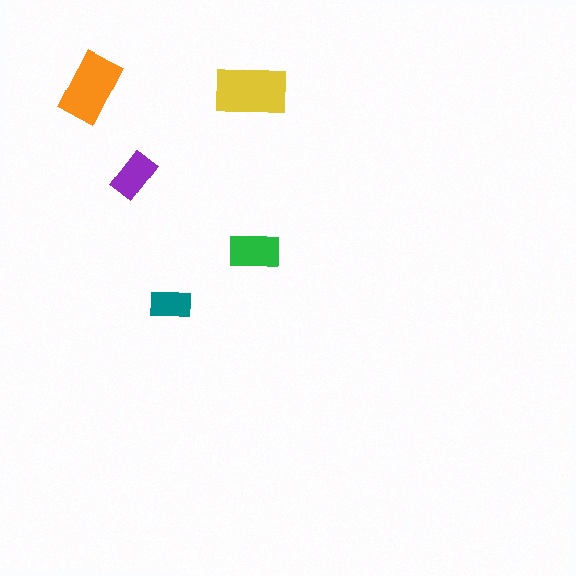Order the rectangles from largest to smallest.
the yellow one, the orange one, the green one, the purple one, the teal one.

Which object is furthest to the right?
The green rectangle is rightmost.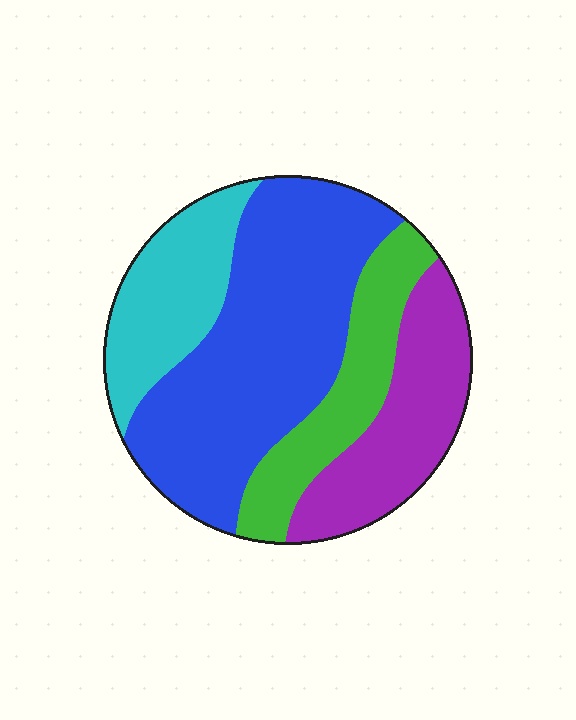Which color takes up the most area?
Blue, at roughly 45%.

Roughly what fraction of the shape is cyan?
Cyan covers around 20% of the shape.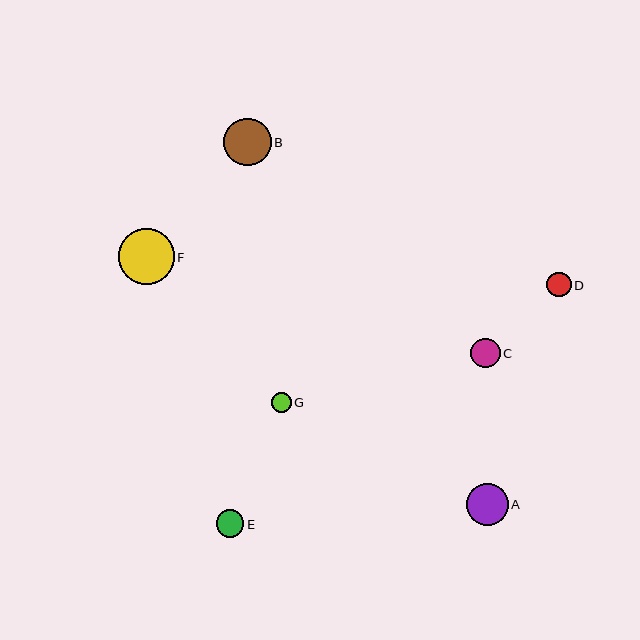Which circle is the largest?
Circle F is the largest with a size of approximately 56 pixels.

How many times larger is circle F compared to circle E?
Circle F is approximately 2.0 times the size of circle E.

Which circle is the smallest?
Circle G is the smallest with a size of approximately 20 pixels.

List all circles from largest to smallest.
From largest to smallest: F, B, A, C, E, D, G.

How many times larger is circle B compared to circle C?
Circle B is approximately 1.6 times the size of circle C.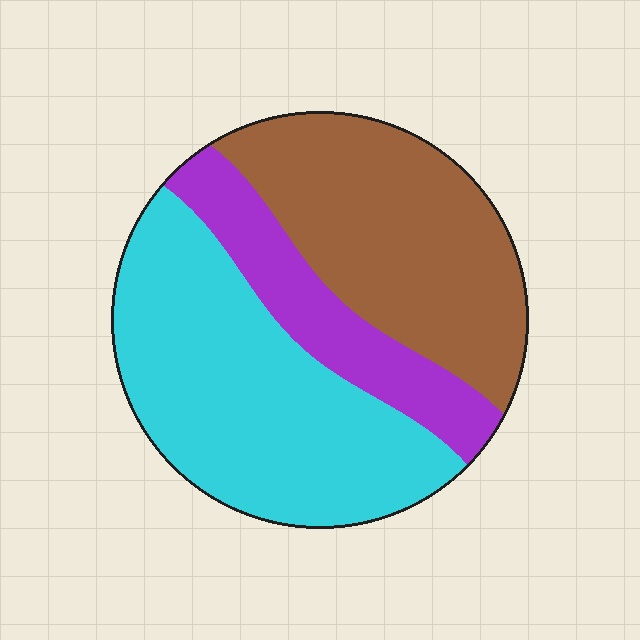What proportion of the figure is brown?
Brown takes up about three eighths (3/8) of the figure.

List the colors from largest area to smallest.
From largest to smallest: cyan, brown, purple.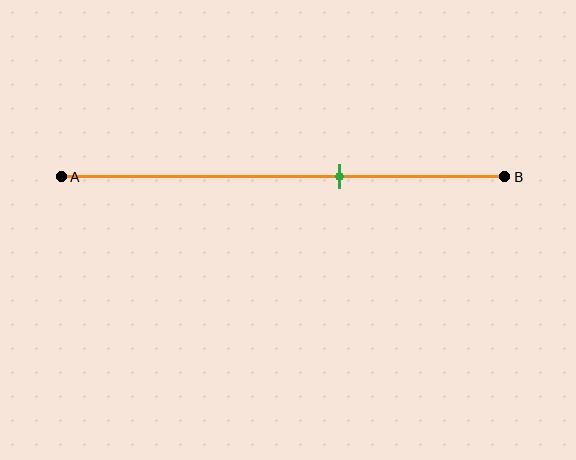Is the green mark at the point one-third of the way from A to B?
No, the mark is at about 65% from A, not at the 33% one-third point.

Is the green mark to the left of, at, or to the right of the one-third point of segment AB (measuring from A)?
The green mark is to the right of the one-third point of segment AB.